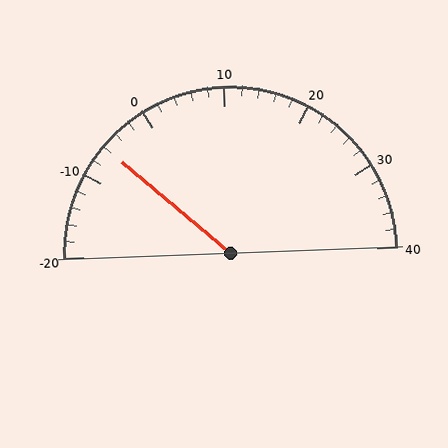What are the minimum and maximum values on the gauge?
The gauge ranges from -20 to 40.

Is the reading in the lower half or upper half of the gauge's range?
The reading is in the lower half of the range (-20 to 40).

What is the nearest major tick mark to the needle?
The nearest major tick mark is -10.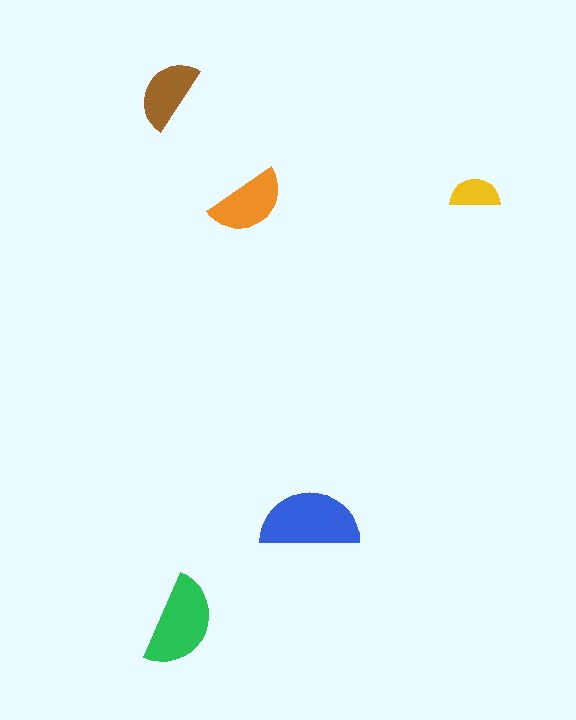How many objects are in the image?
There are 5 objects in the image.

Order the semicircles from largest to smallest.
the blue one, the green one, the orange one, the brown one, the yellow one.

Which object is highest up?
The brown semicircle is topmost.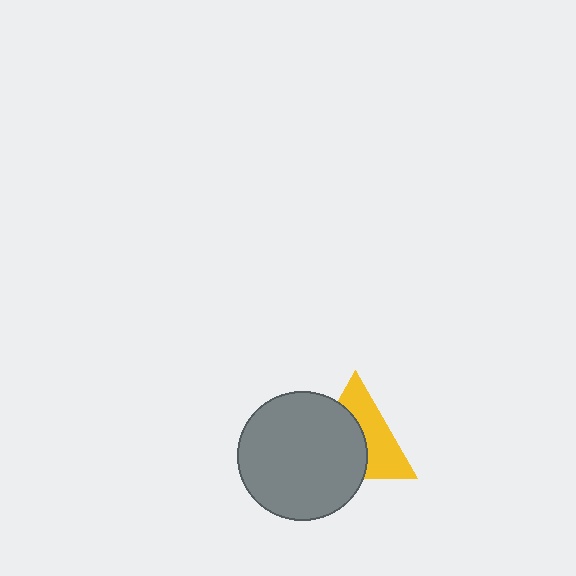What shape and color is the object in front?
The object in front is a gray circle.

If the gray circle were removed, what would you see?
You would see the complete yellow triangle.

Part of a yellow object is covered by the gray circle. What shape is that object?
It is a triangle.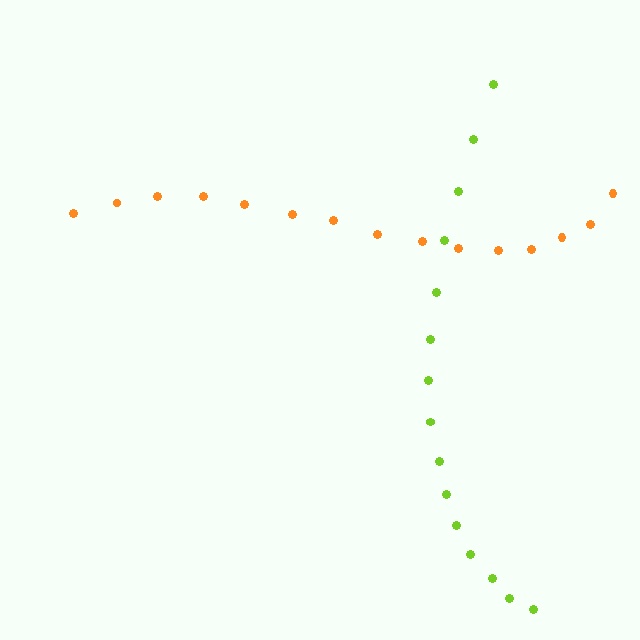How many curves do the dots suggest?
There are 2 distinct paths.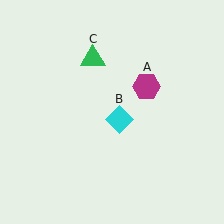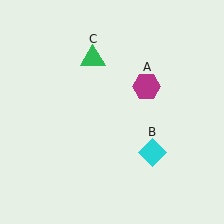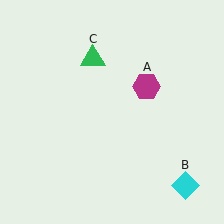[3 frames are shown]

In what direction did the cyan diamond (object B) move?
The cyan diamond (object B) moved down and to the right.